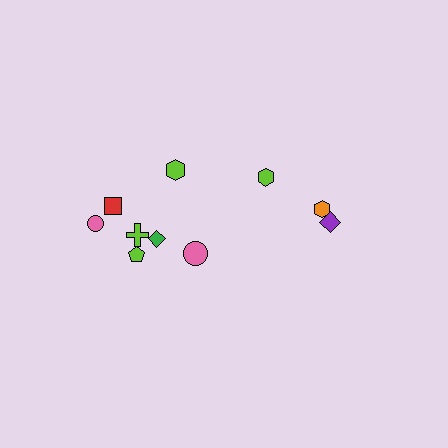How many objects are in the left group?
There are 7 objects.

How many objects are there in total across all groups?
There are 10 objects.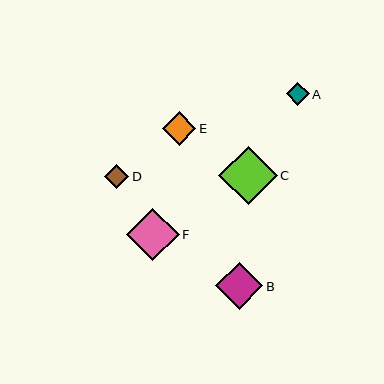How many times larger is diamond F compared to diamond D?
Diamond F is approximately 2.2 times the size of diamond D.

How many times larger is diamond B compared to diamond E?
Diamond B is approximately 1.4 times the size of diamond E.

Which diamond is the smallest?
Diamond A is the smallest with a size of approximately 23 pixels.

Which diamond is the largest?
Diamond C is the largest with a size of approximately 58 pixels.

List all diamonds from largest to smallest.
From largest to smallest: C, F, B, E, D, A.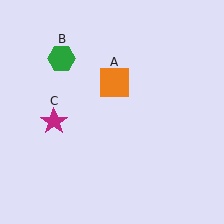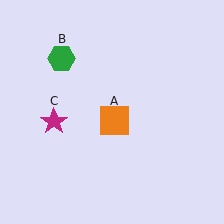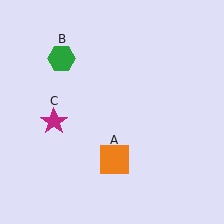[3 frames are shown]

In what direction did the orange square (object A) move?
The orange square (object A) moved down.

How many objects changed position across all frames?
1 object changed position: orange square (object A).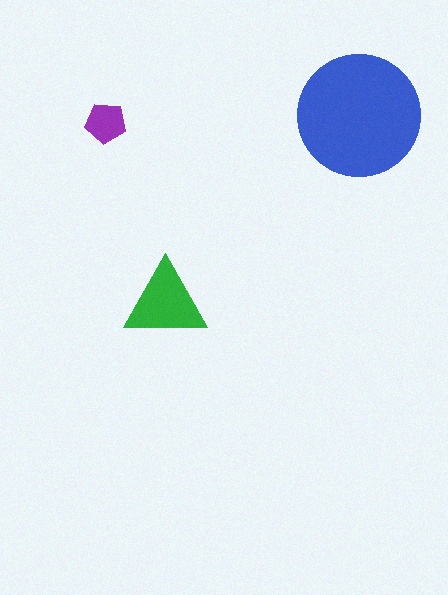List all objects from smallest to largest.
The purple pentagon, the green triangle, the blue circle.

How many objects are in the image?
There are 3 objects in the image.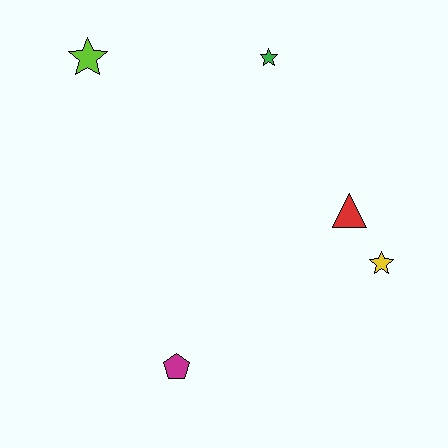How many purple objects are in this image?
There are no purple objects.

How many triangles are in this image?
There is 1 triangle.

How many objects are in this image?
There are 5 objects.